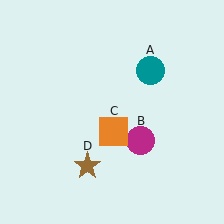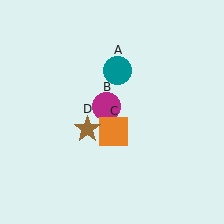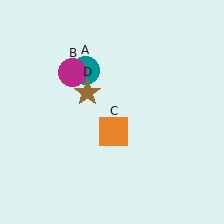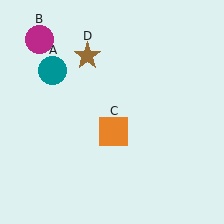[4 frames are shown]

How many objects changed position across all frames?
3 objects changed position: teal circle (object A), magenta circle (object B), brown star (object D).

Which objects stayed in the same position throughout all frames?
Orange square (object C) remained stationary.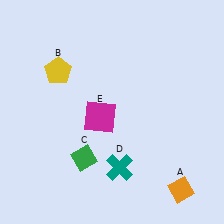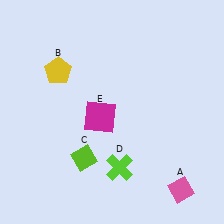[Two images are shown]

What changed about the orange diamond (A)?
In Image 1, A is orange. In Image 2, it changed to pink.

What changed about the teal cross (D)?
In Image 1, D is teal. In Image 2, it changed to lime.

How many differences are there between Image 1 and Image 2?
There are 3 differences between the two images.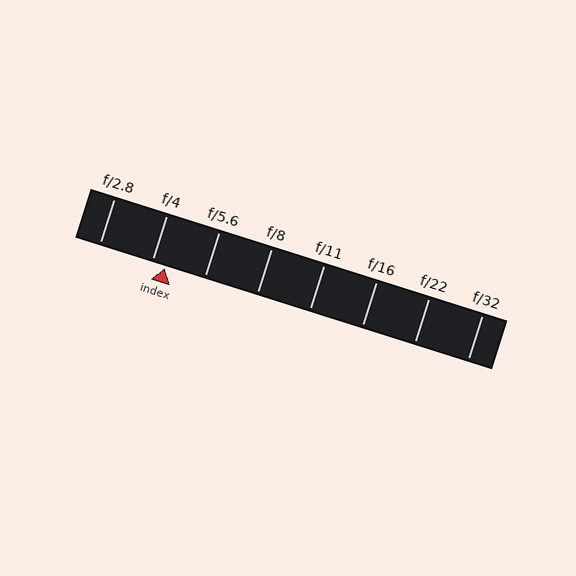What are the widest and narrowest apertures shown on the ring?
The widest aperture shown is f/2.8 and the narrowest is f/32.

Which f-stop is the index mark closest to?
The index mark is closest to f/4.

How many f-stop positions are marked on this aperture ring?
There are 8 f-stop positions marked.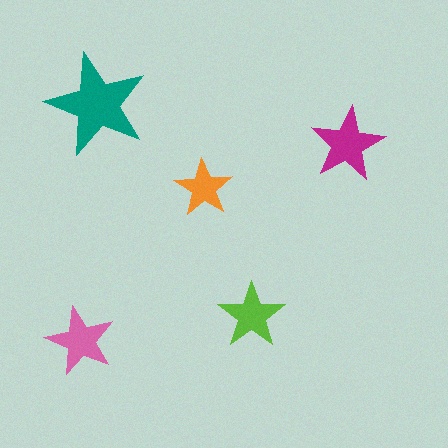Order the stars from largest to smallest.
the teal one, the magenta one, the pink one, the lime one, the orange one.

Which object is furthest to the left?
The pink star is leftmost.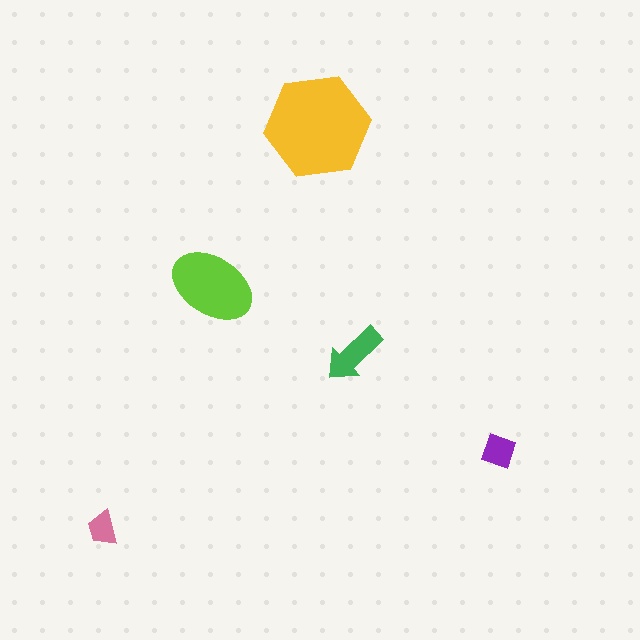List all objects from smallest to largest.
The pink trapezoid, the purple diamond, the green arrow, the lime ellipse, the yellow hexagon.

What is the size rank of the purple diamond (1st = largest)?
4th.